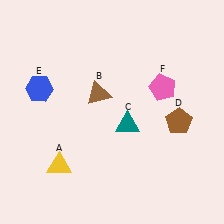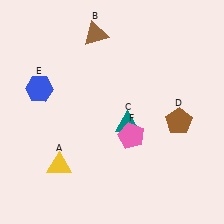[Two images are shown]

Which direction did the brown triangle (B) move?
The brown triangle (B) moved up.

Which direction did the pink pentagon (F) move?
The pink pentagon (F) moved down.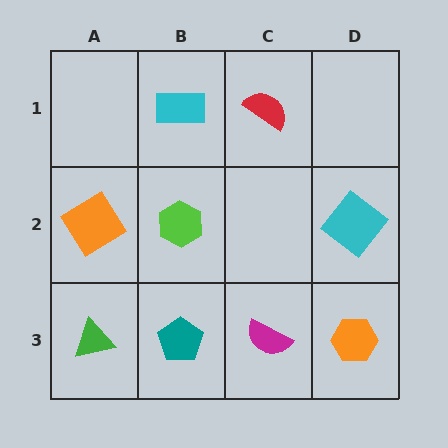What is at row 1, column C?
A red semicircle.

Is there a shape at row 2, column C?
No, that cell is empty.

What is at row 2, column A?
An orange diamond.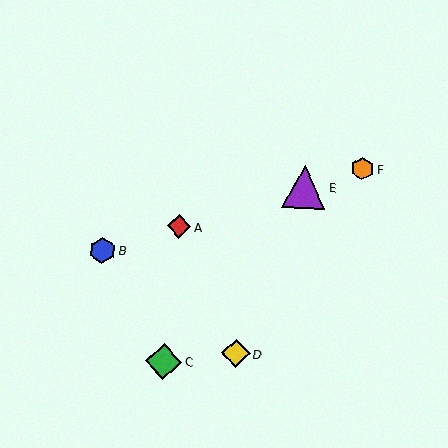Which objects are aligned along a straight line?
Objects A, B, E, F are aligned along a straight line.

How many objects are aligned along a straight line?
4 objects (A, B, E, F) are aligned along a straight line.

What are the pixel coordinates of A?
Object A is at (179, 226).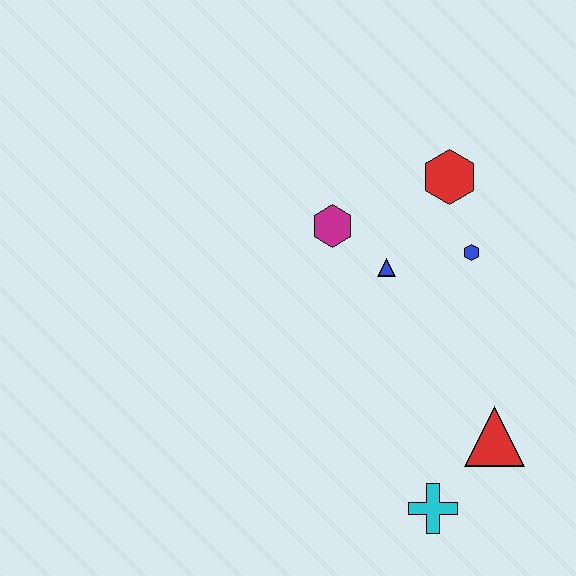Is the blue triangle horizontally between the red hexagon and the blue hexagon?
No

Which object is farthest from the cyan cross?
The red hexagon is farthest from the cyan cross.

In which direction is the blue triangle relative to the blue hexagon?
The blue triangle is to the left of the blue hexagon.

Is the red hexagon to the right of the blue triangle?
Yes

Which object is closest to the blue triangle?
The magenta hexagon is closest to the blue triangle.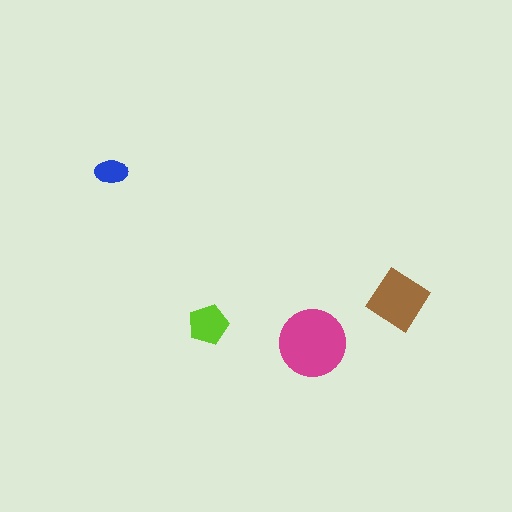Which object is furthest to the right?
The brown diamond is rightmost.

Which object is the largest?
The magenta circle.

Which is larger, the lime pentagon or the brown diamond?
The brown diamond.